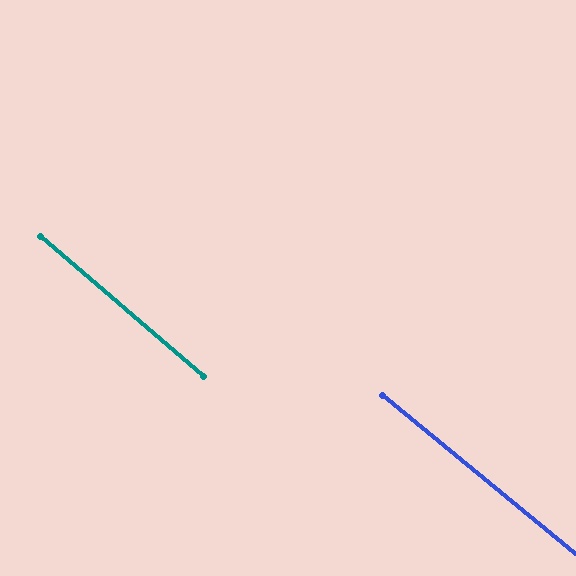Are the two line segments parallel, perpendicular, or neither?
Parallel — their directions differ by only 1.2°.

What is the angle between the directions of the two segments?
Approximately 1 degree.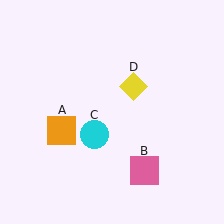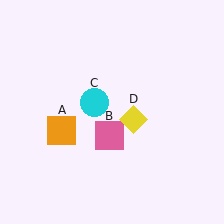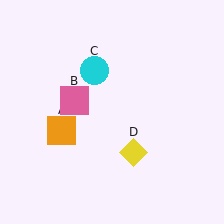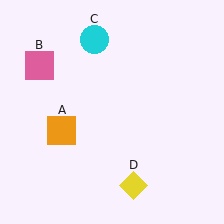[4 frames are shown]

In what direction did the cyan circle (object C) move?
The cyan circle (object C) moved up.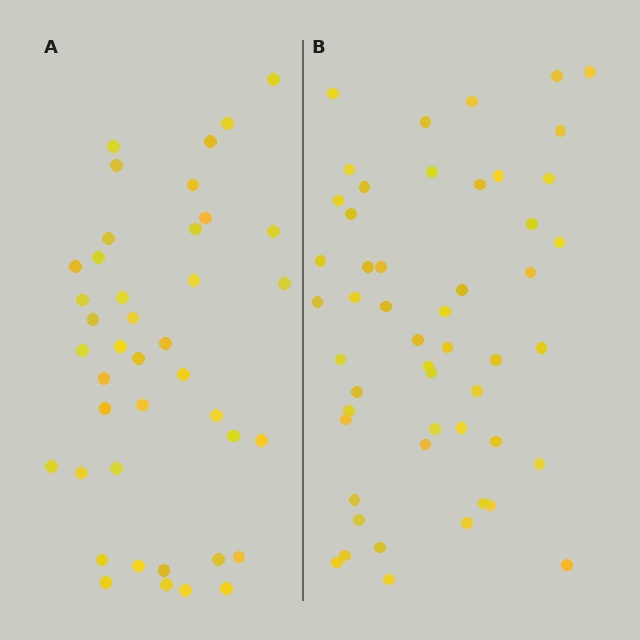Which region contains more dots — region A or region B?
Region B (the right region) has more dots.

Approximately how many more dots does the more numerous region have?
Region B has roughly 10 or so more dots than region A.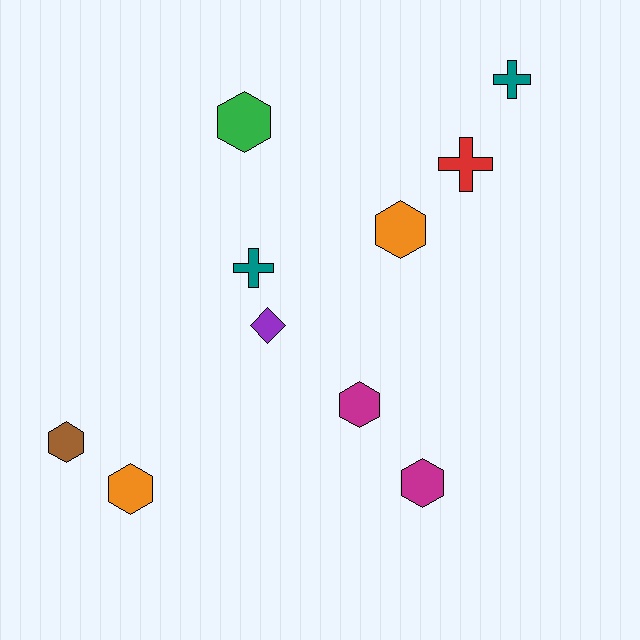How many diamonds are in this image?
There is 1 diamond.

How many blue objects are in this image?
There are no blue objects.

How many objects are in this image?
There are 10 objects.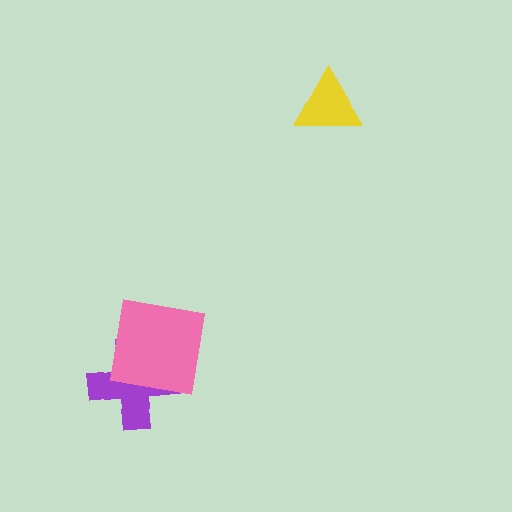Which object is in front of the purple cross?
The pink square is in front of the purple cross.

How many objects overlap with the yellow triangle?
0 objects overlap with the yellow triangle.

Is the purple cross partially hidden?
Yes, it is partially covered by another shape.